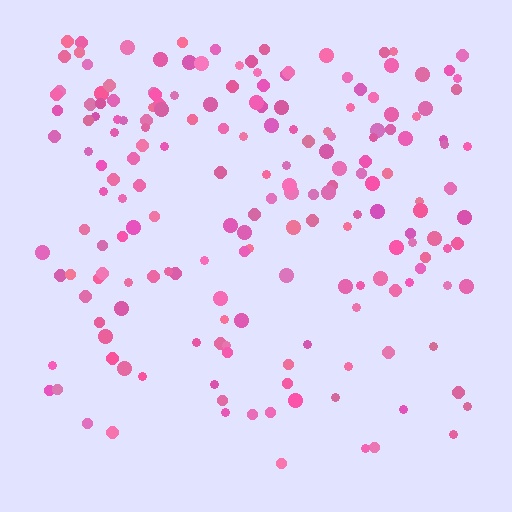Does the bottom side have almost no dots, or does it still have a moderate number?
Still a moderate number, just noticeably fewer than the top.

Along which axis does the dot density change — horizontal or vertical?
Vertical.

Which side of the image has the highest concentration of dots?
The top.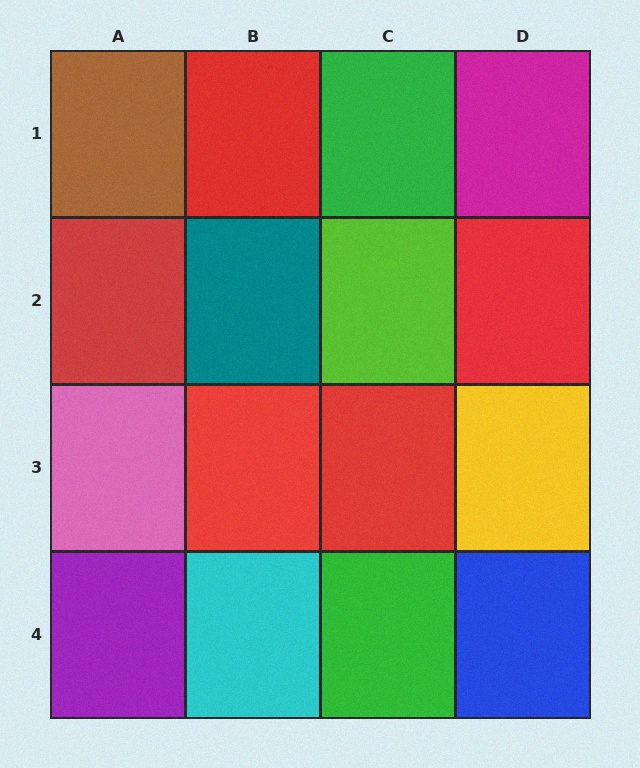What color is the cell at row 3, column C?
Red.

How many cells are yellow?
1 cell is yellow.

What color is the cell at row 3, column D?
Yellow.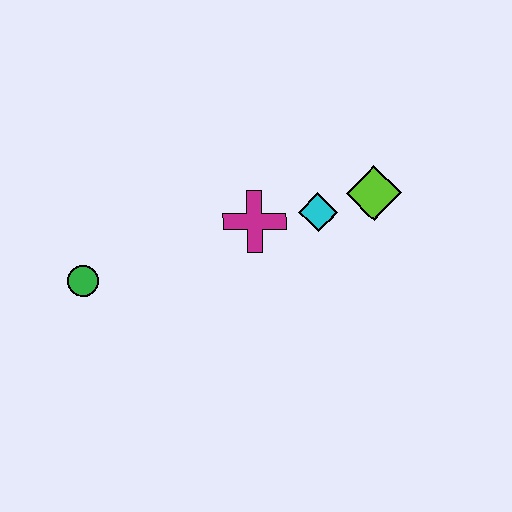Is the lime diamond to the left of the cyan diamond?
No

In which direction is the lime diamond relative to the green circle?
The lime diamond is to the right of the green circle.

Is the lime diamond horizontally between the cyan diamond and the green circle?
No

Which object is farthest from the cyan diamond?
The green circle is farthest from the cyan diamond.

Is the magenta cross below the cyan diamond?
Yes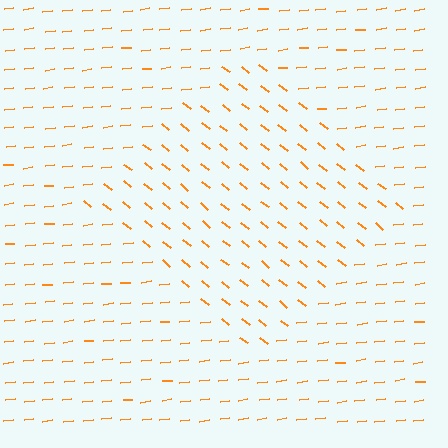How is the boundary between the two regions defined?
The boundary is defined purely by a change in line orientation (approximately 45 degrees difference). All lines are the same color and thickness.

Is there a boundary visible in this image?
Yes, there is a texture boundary formed by a change in line orientation.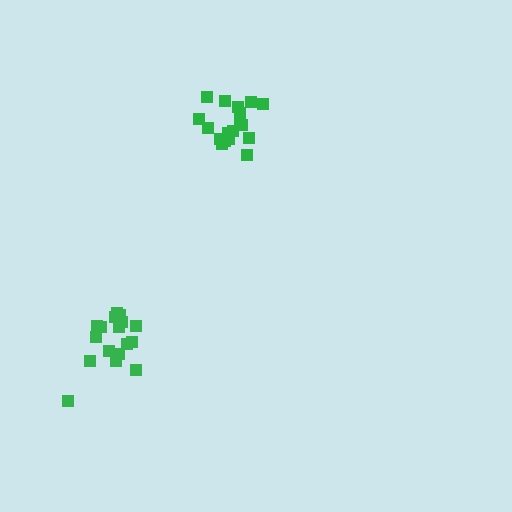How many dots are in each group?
Group 1: 17 dots, Group 2: 18 dots (35 total).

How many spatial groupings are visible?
There are 2 spatial groupings.